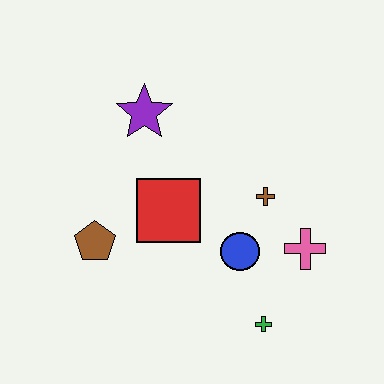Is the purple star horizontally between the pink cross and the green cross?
No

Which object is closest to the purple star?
The red square is closest to the purple star.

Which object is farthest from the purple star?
The green cross is farthest from the purple star.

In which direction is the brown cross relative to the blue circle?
The brown cross is above the blue circle.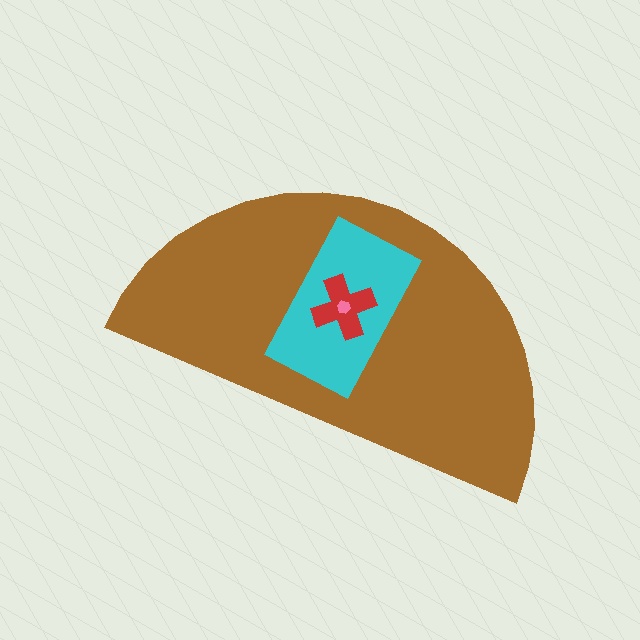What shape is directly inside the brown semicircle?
The cyan rectangle.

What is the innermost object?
The pink hexagon.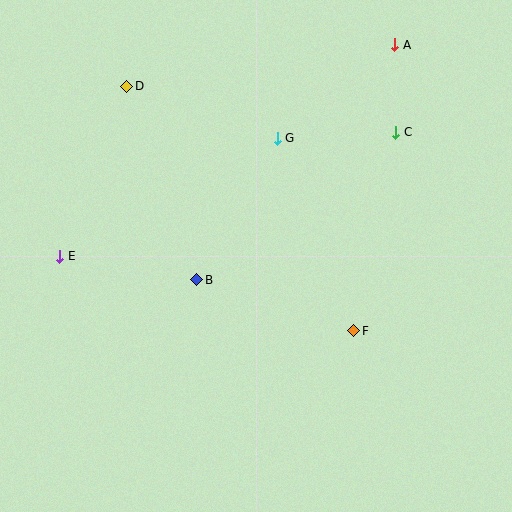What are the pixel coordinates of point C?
Point C is at (396, 132).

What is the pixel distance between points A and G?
The distance between A and G is 150 pixels.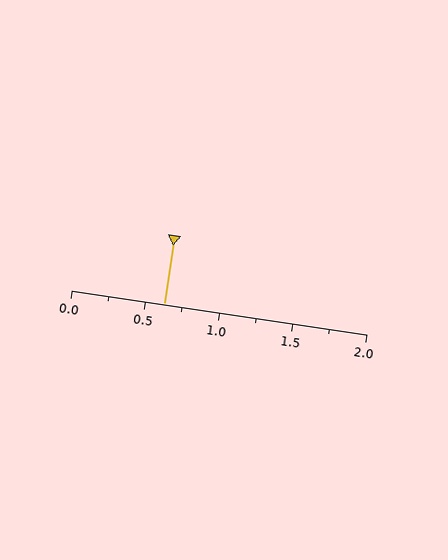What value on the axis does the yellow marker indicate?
The marker indicates approximately 0.62.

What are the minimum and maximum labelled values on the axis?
The axis runs from 0.0 to 2.0.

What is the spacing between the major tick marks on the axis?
The major ticks are spaced 0.5 apart.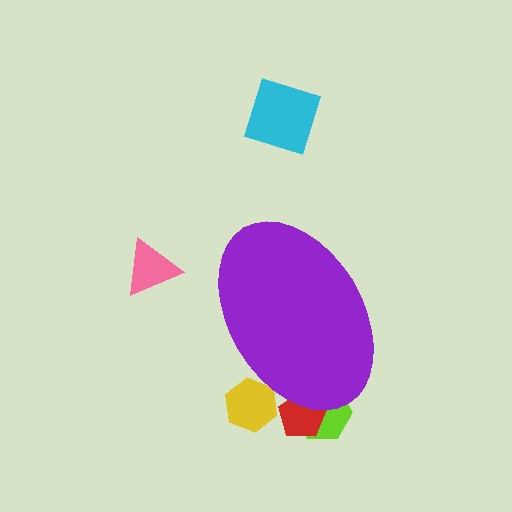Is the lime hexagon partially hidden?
Yes, the lime hexagon is partially hidden behind the purple ellipse.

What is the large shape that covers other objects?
A purple ellipse.